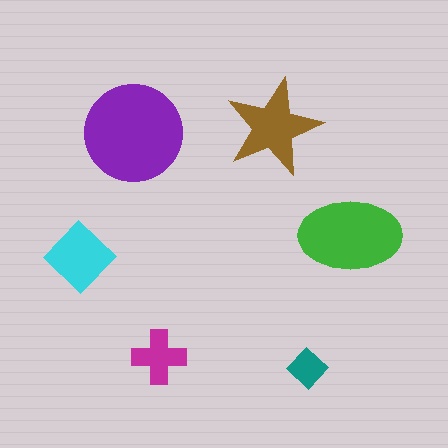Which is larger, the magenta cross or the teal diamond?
The magenta cross.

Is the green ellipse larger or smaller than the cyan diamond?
Larger.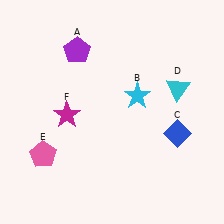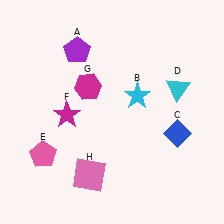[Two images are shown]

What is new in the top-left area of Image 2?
A magenta hexagon (G) was added in the top-left area of Image 2.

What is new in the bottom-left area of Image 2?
A pink square (H) was added in the bottom-left area of Image 2.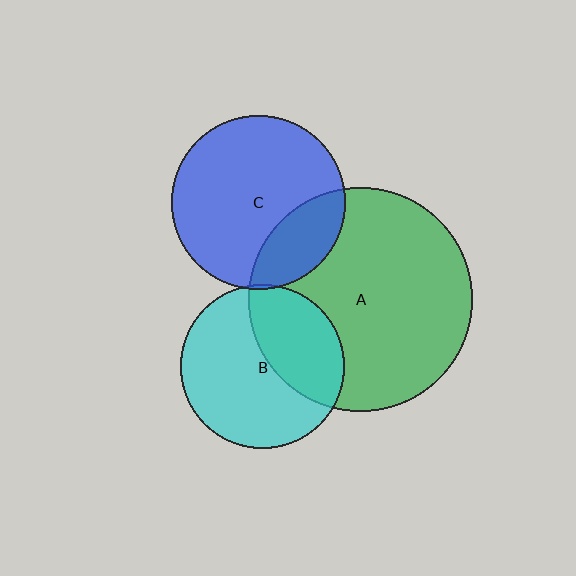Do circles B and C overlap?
Yes.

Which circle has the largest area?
Circle A (green).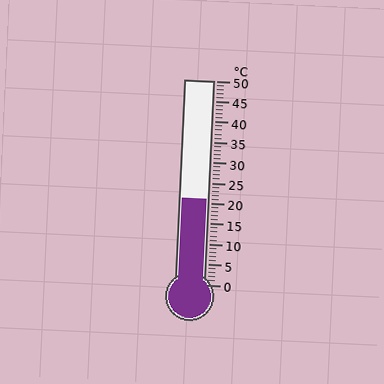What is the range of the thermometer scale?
The thermometer scale ranges from 0°C to 50°C.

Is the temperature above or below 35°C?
The temperature is below 35°C.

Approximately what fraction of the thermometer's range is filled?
The thermometer is filled to approximately 40% of its range.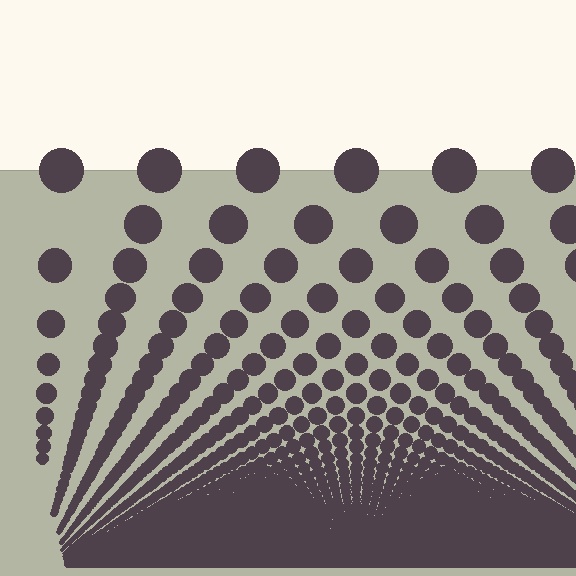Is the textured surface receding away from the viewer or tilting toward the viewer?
The surface appears to tilt toward the viewer. Texture elements get larger and sparser toward the top.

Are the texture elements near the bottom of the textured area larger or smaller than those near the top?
Smaller. The gradient is inverted — elements near the bottom are smaller and denser.